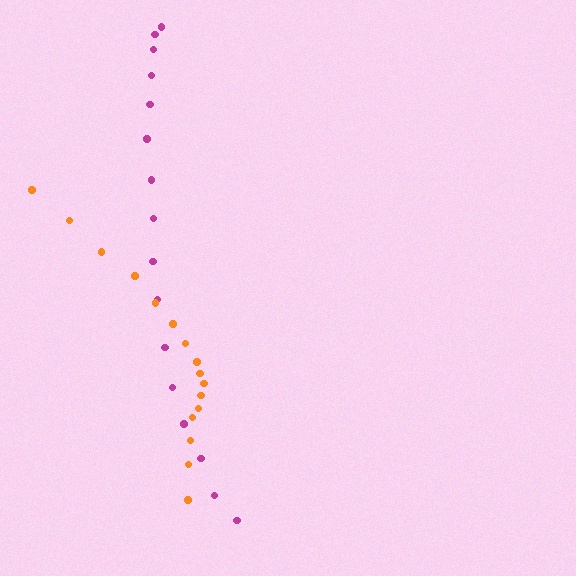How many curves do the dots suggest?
There are 2 distinct paths.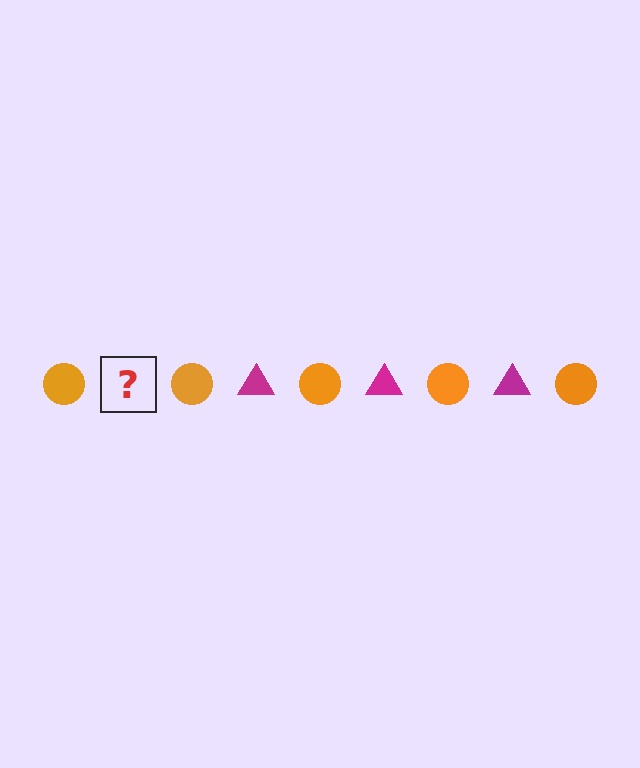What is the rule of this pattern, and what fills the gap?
The rule is that the pattern alternates between orange circle and magenta triangle. The gap should be filled with a magenta triangle.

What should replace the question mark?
The question mark should be replaced with a magenta triangle.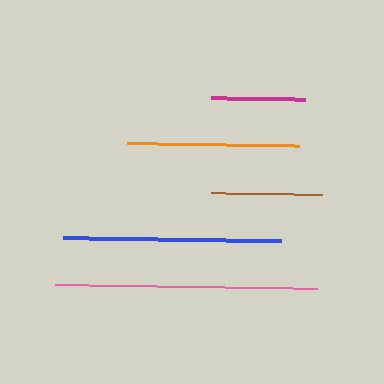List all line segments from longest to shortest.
From longest to shortest: pink, blue, orange, brown, magenta.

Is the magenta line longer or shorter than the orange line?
The orange line is longer than the magenta line.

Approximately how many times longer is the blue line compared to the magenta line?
The blue line is approximately 2.3 times the length of the magenta line.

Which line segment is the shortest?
The magenta line is the shortest at approximately 93 pixels.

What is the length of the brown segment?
The brown segment is approximately 111 pixels long.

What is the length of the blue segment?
The blue segment is approximately 218 pixels long.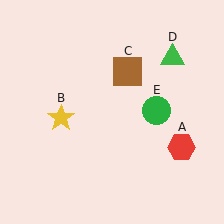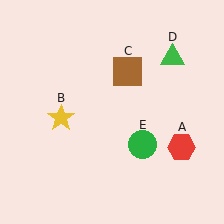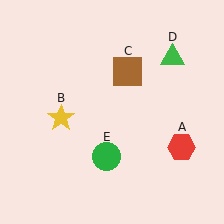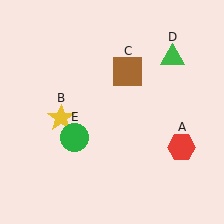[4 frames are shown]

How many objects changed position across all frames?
1 object changed position: green circle (object E).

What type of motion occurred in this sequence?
The green circle (object E) rotated clockwise around the center of the scene.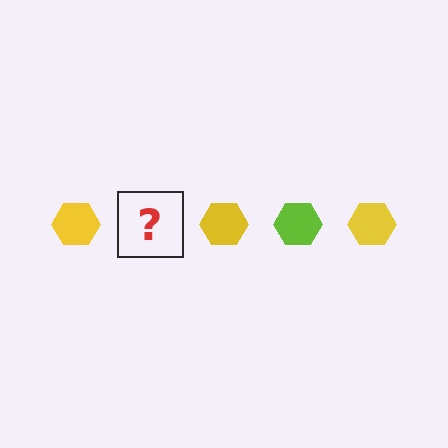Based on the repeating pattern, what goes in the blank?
The blank should be a lime hexagon.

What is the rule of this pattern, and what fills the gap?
The rule is that the pattern cycles through yellow, lime hexagons. The gap should be filled with a lime hexagon.